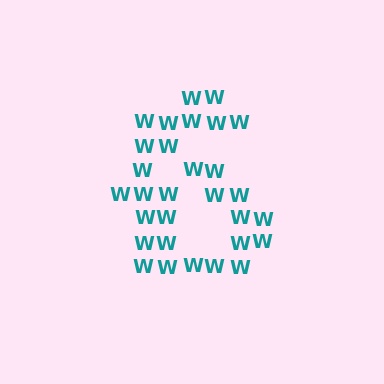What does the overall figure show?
The overall figure shows the digit 6.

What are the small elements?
The small elements are letter W's.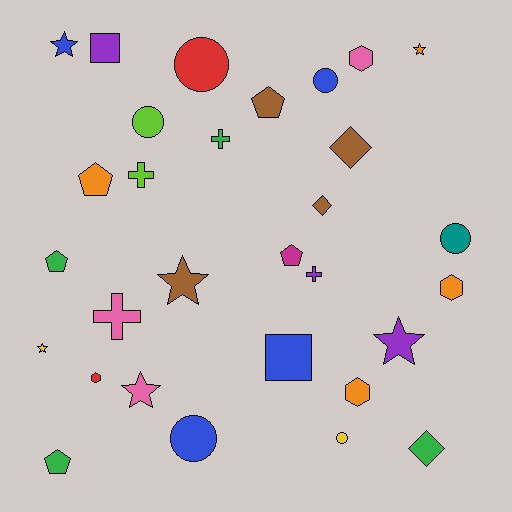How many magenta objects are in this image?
There is 1 magenta object.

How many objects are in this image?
There are 30 objects.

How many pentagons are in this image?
There are 5 pentagons.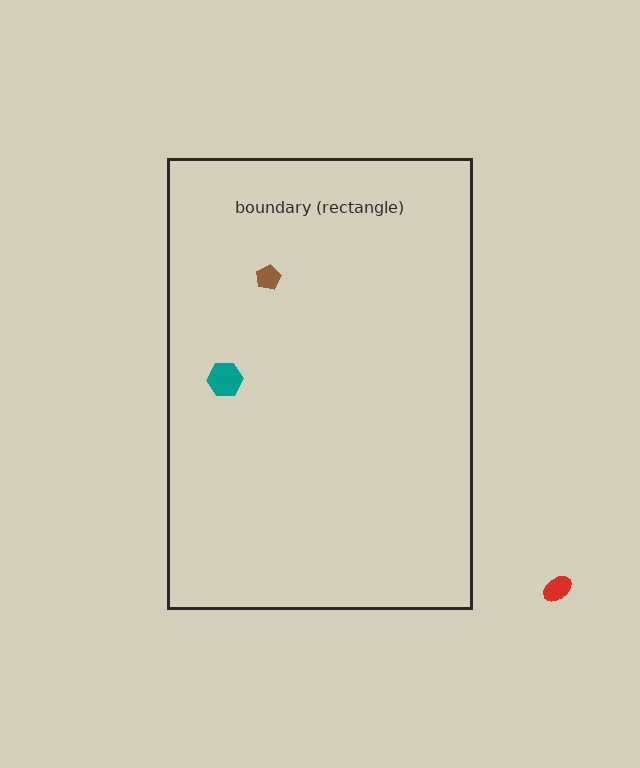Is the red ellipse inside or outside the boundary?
Outside.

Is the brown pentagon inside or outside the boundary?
Inside.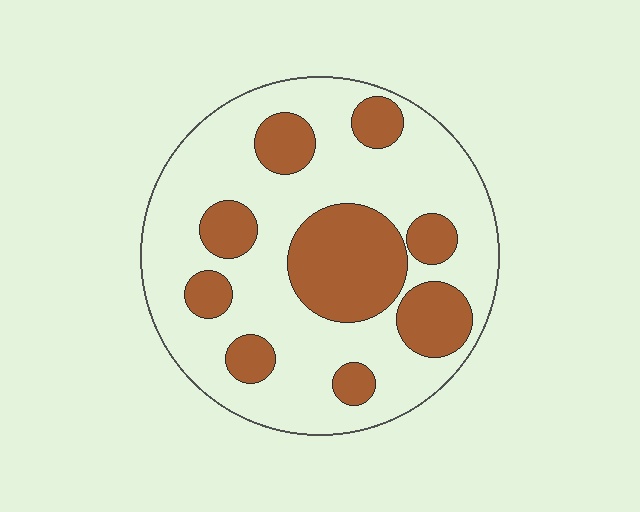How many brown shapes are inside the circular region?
9.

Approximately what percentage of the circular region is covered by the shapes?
Approximately 30%.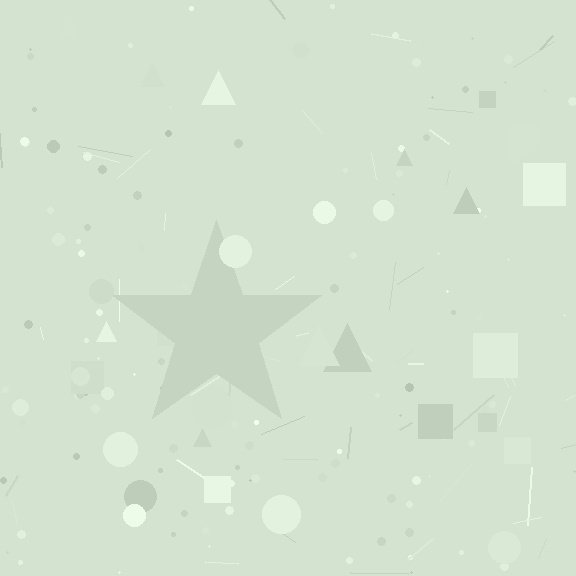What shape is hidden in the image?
A star is hidden in the image.